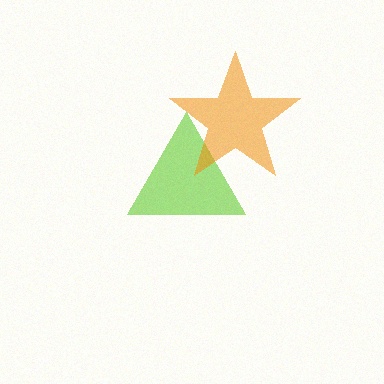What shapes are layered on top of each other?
The layered shapes are: a lime triangle, an orange star.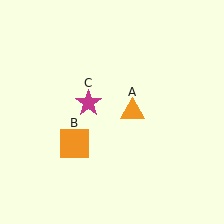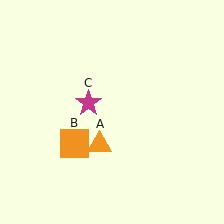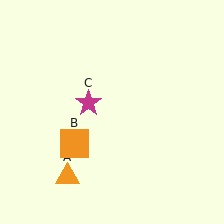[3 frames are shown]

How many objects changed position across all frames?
1 object changed position: orange triangle (object A).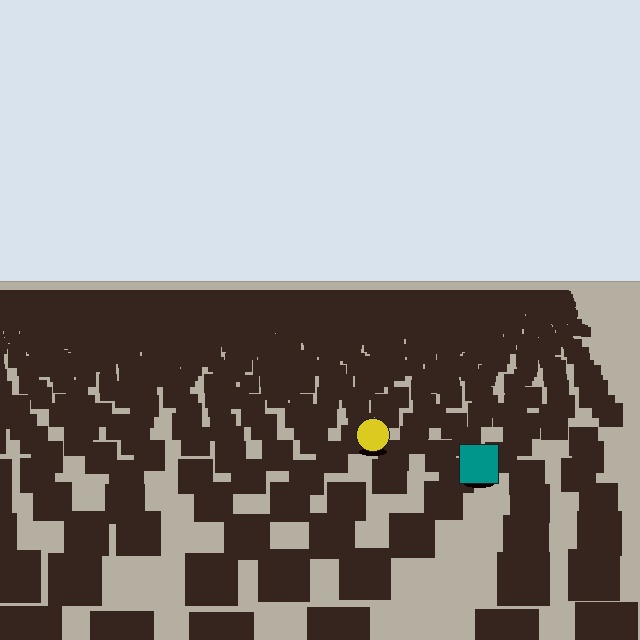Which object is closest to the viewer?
The teal square is closest. The texture marks near it are larger and more spread out.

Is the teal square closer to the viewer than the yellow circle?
Yes. The teal square is closer — you can tell from the texture gradient: the ground texture is coarser near it.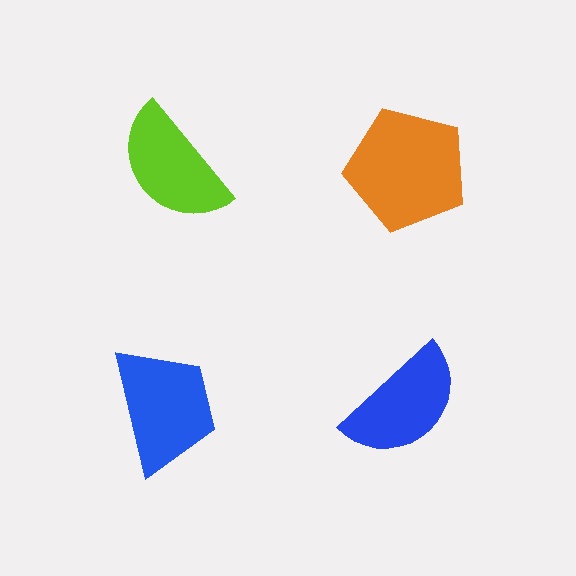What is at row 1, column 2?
An orange pentagon.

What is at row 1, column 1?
A lime semicircle.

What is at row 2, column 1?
A blue trapezoid.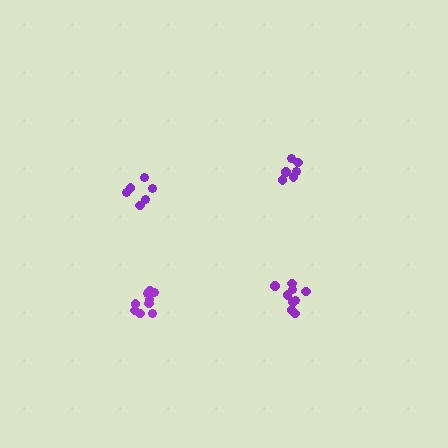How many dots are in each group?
Group 1: 6 dots, Group 2: 6 dots, Group 3: 9 dots, Group 4: 9 dots (30 total).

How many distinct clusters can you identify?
There are 4 distinct clusters.